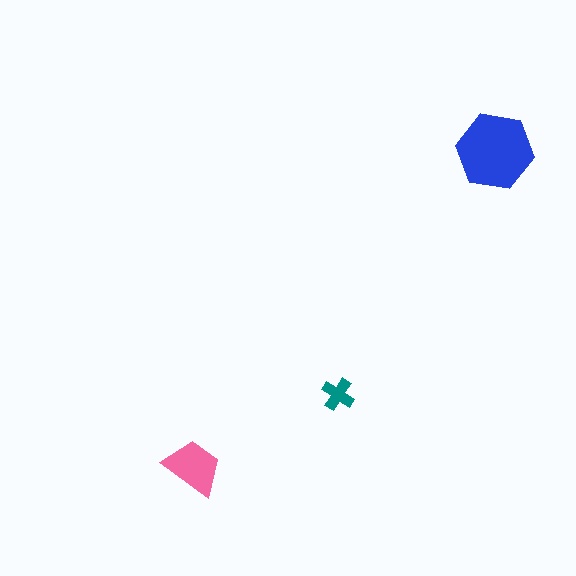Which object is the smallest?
The teal cross.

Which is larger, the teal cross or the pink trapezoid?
The pink trapezoid.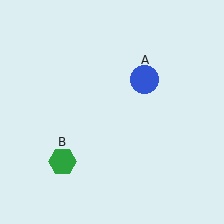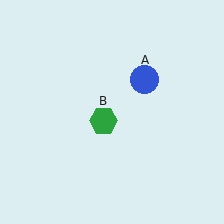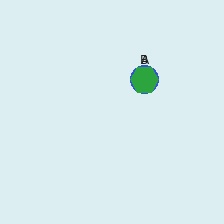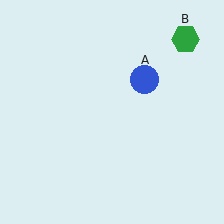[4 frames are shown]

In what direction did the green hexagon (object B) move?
The green hexagon (object B) moved up and to the right.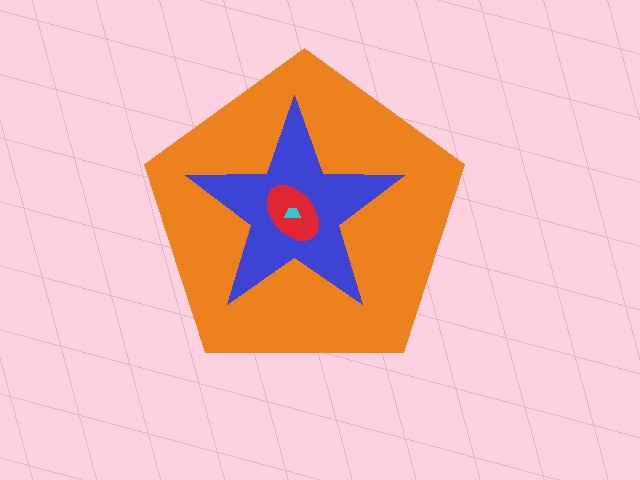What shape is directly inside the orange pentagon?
The blue star.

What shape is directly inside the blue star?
The red ellipse.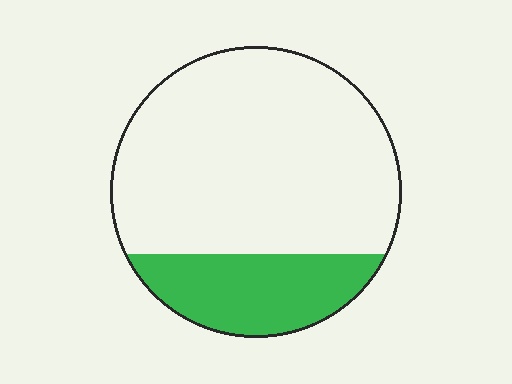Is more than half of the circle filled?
No.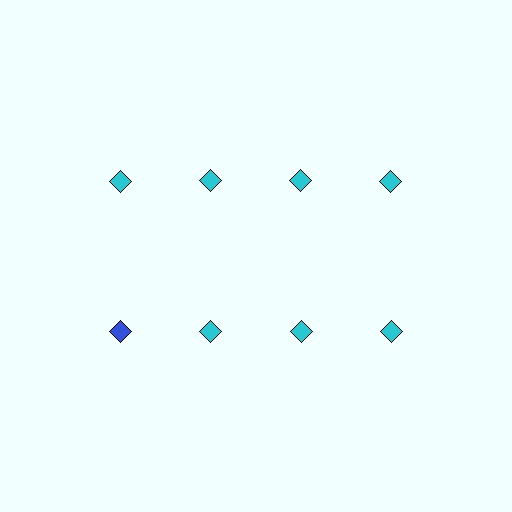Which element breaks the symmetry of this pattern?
The blue diamond in the second row, leftmost column breaks the symmetry. All other shapes are cyan diamonds.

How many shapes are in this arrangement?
There are 8 shapes arranged in a grid pattern.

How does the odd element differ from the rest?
It has a different color: blue instead of cyan.